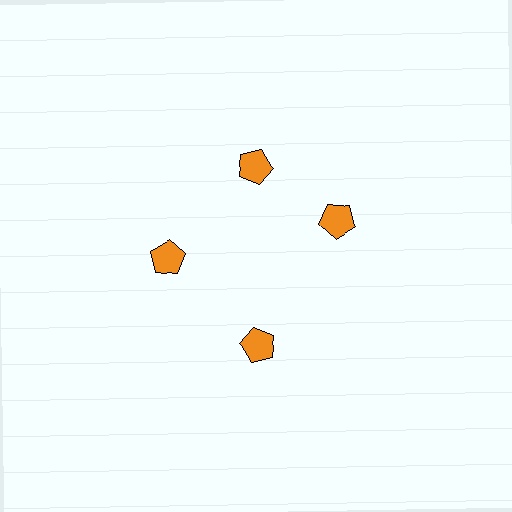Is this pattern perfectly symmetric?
No. The 4 orange pentagons are arranged in a ring, but one element near the 3 o'clock position is rotated out of alignment along the ring, breaking the 4-fold rotational symmetry.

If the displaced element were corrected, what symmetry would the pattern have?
It would have 4-fold rotational symmetry — the pattern would map onto itself every 90 degrees.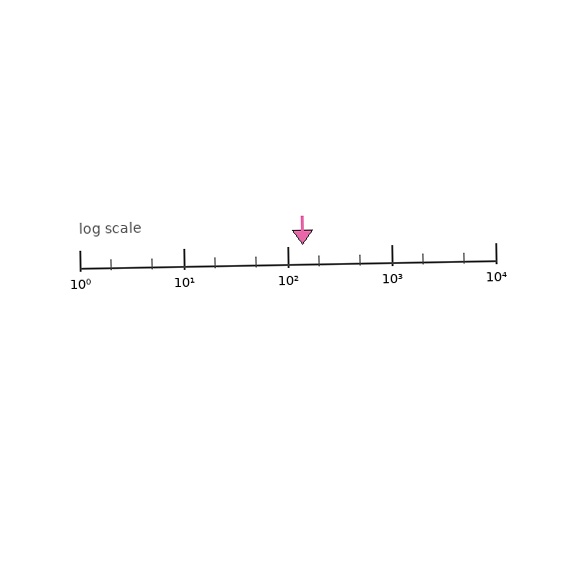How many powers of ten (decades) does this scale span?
The scale spans 4 decades, from 1 to 10000.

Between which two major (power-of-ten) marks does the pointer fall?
The pointer is between 100 and 1000.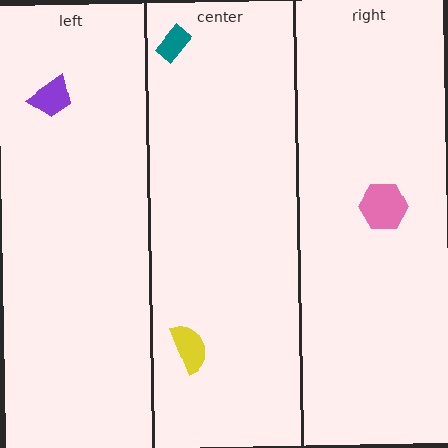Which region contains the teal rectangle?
The center region.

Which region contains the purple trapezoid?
The left region.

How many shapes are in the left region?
1.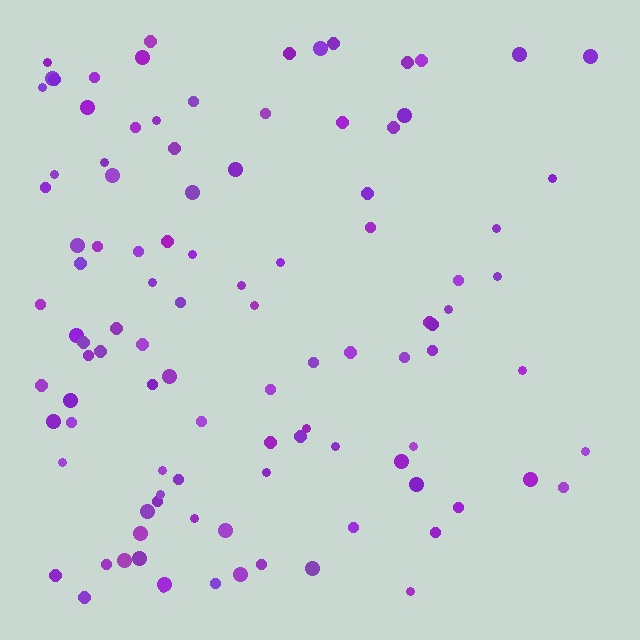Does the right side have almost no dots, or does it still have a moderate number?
Still a moderate number, just noticeably fewer than the left.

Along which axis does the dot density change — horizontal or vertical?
Horizontal.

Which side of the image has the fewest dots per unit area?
The right.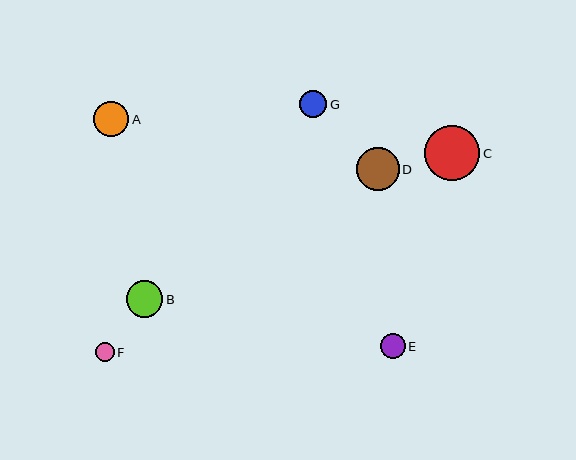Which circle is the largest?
Circle C is the largest with a size of approximately 55 pixels.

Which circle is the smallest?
Circle F is the smallest with a size of approximately 18 pixels.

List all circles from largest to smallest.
From largest to smallest: C, D, B, A, G, E, F.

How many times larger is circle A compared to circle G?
Circle A is approximately 1.3 times the size of circle G.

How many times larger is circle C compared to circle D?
Circle C is approximately 1.3 times the size of circle D.